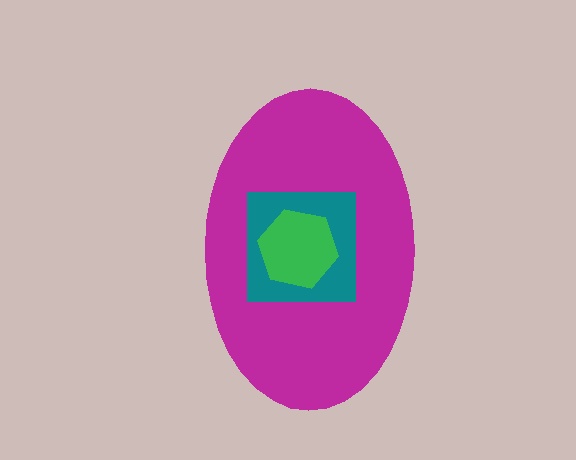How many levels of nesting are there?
3.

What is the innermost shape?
The green hexagon.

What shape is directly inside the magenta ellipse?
The teal square.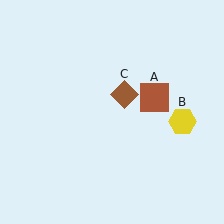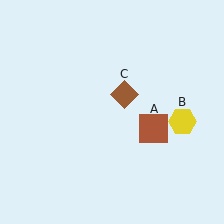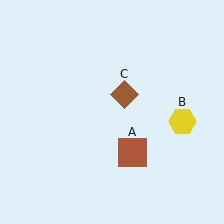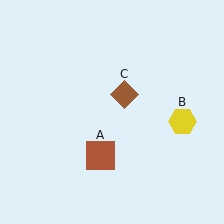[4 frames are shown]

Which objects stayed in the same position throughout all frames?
Yellow hexagon (object B) and brown diamond (object C) remained stationary.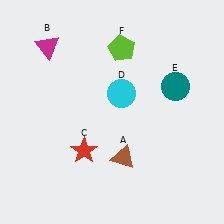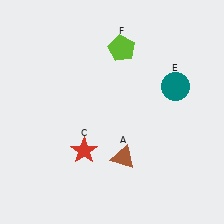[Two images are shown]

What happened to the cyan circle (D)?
The cyan circle (D) was removed in Image 2. It was in the top-right area of Image 1.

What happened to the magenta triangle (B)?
The magenta triangle (B) was removed in Image 2. It was in the top-left area of Image 1.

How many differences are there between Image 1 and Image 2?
There are 2 differences between the two images.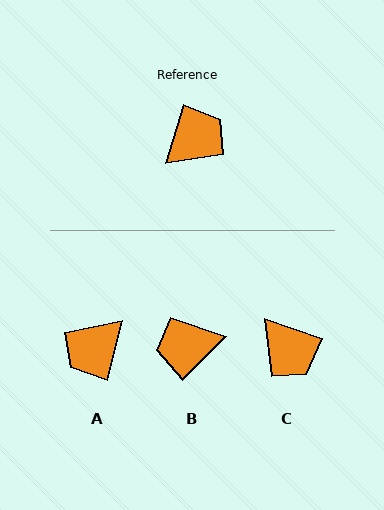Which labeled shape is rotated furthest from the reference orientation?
A, about 177 degrees away.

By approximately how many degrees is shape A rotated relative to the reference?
Approximately 177 degrees clockwise.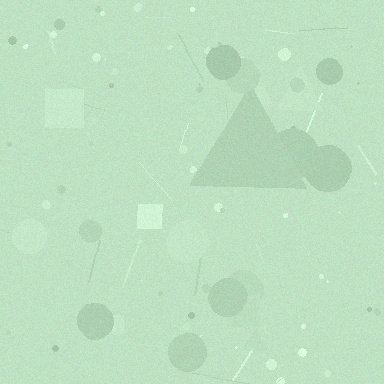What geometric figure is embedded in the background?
A triangle is embedded in the background.